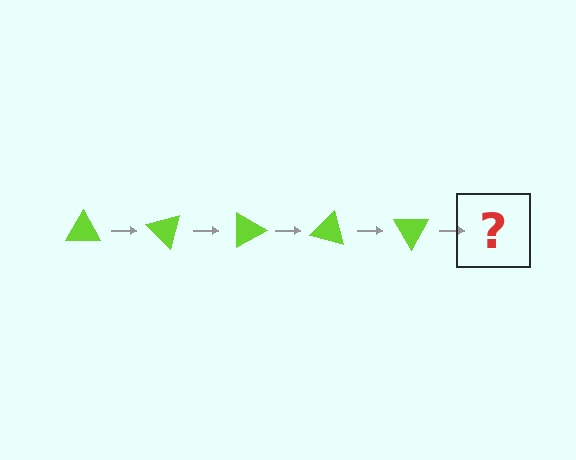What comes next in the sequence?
The next element should be a lime triangle rotated 225 degrees.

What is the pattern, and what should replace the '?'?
The pattern is that the triangle rotates 45 degrees each step. The '?' should be a lime triangle rotated 225 degrees.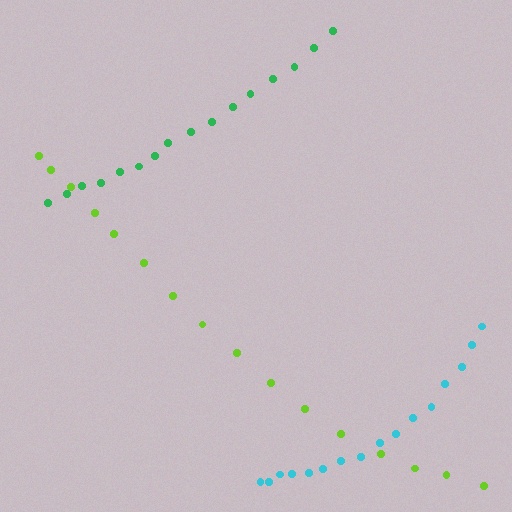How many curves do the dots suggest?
There are 3 distinct paths.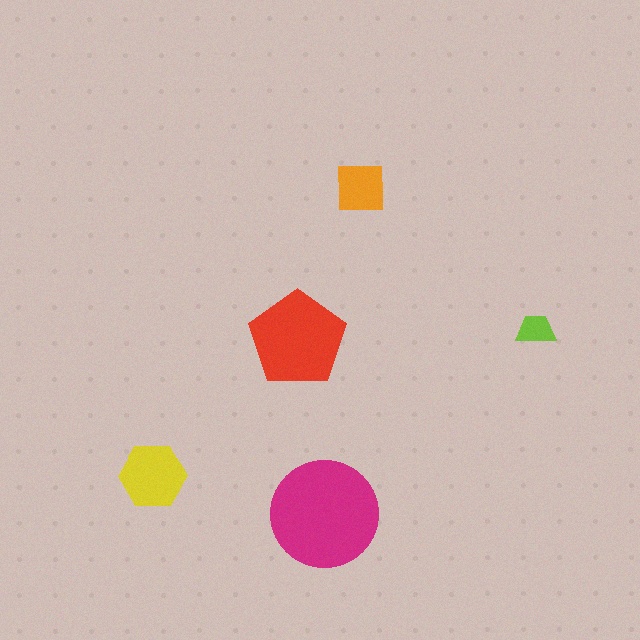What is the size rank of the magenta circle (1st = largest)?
1st.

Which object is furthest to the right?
The lime trapezoid is rightmost.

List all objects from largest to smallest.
The magenta circle, the red pentagon, the yellow hexagon, the orange square, the lime trapezoid.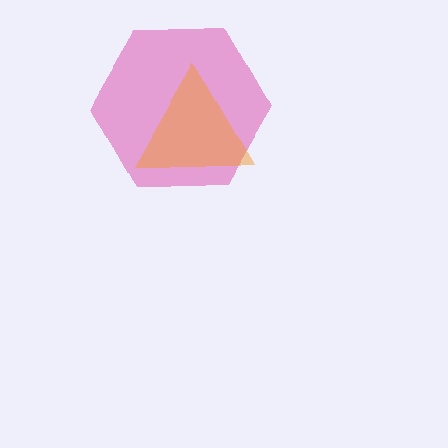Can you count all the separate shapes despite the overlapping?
Yes, there are 2 separate shapes.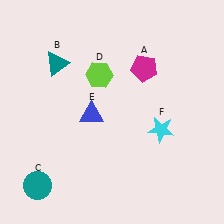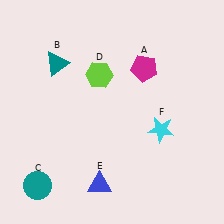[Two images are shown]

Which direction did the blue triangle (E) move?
The blue triangle (E) moved down.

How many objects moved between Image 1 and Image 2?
1 object moved between the two images.